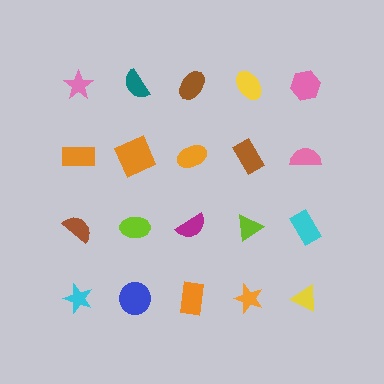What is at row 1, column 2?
A teal semicircle.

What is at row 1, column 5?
A pink hexagon.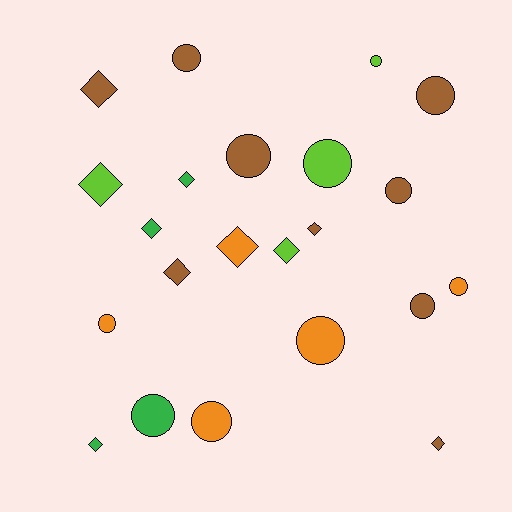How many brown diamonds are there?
There are 4 brown diamonds.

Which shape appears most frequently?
Circle, with 12 objects.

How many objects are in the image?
There are 22 objects.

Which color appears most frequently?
Brown, with 9 objects.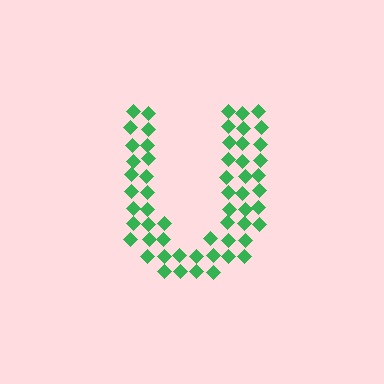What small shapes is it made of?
It is made of small diamonds.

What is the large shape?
The large shape is the letter U.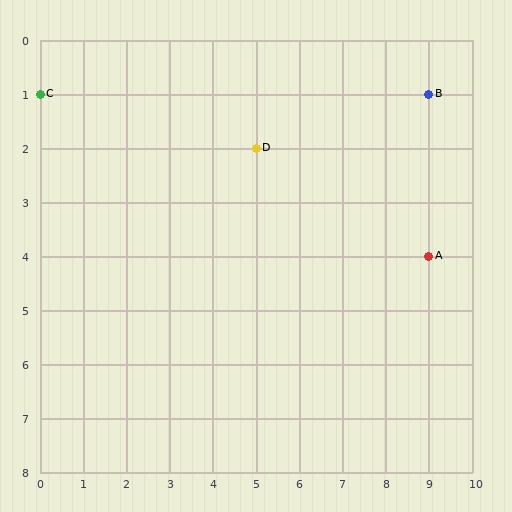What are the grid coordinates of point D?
Point D is at grid coordinates (5, 2).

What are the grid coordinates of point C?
Point C is at grid coordinates (0, 1).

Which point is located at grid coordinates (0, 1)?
Point C is at (0, 1).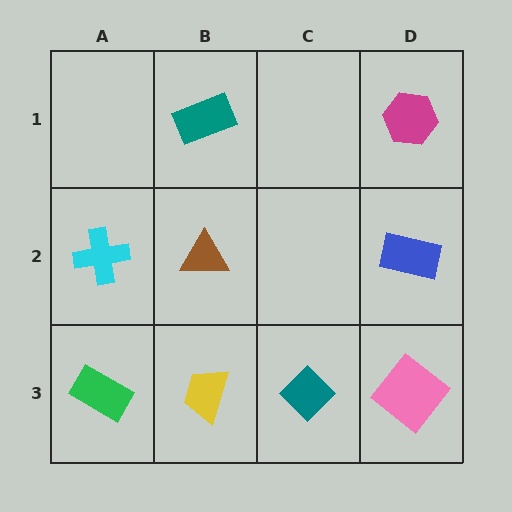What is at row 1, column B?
A teal rectangle.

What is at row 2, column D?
A blue rectangle.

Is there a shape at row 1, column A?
No, that cell is empty.